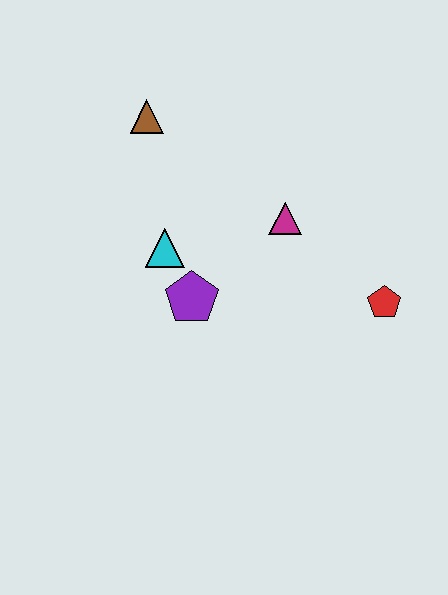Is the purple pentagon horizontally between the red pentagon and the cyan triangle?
Yes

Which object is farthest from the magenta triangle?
The brown triangle is farthest from the magenta triangle.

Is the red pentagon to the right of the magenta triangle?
Yes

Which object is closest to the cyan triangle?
The purple pentagon is closest to the cyan triangle.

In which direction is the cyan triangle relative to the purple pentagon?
The cyan triangle is above the purple pentagon.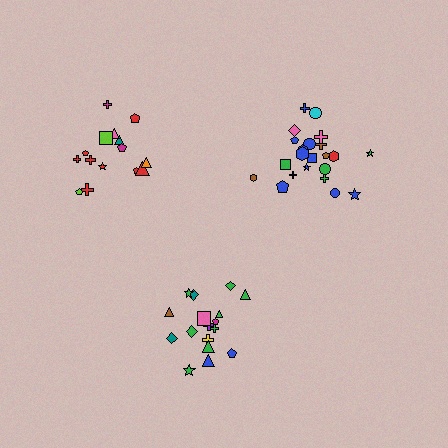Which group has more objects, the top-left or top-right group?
The top-right group.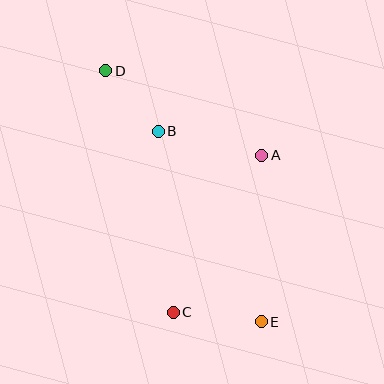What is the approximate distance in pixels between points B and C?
The distance between B and C is approximately 182 pixels.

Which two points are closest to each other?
Points B and D are closest to each other.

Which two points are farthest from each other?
Points D and E are farthest from each other.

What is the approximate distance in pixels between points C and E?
The distance between C and E is approximately 89 pixels.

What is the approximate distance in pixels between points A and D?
The distance between A and D is approximately 177 pixels.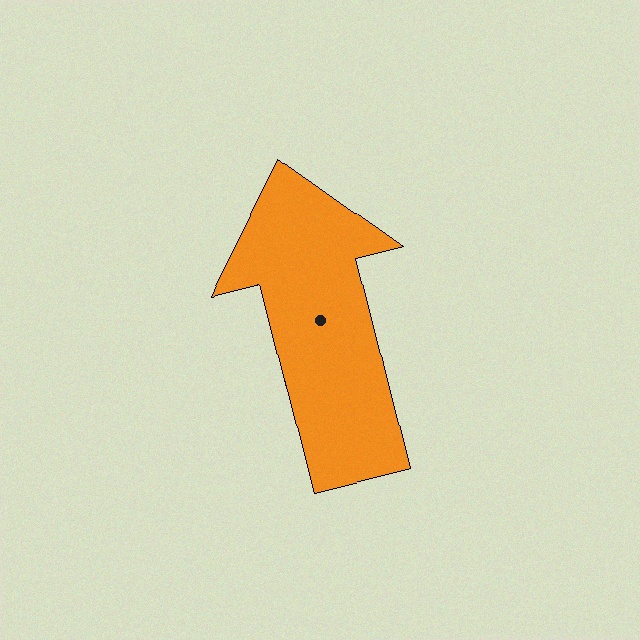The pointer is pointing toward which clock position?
Roughly 12 o'clock.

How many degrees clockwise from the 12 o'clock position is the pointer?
Approximately 346 degrees.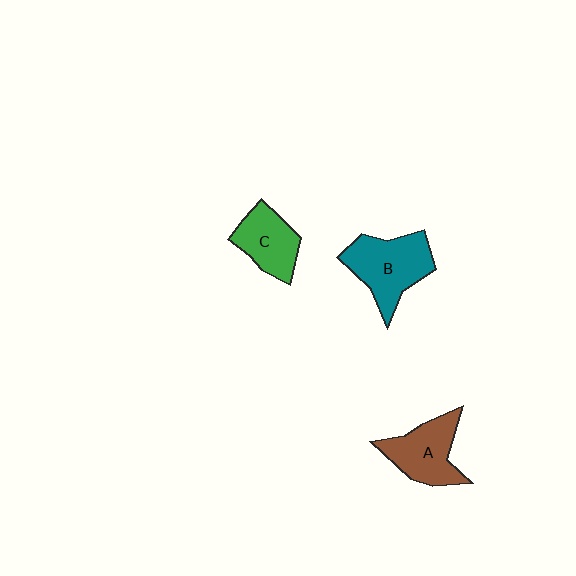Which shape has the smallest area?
Shape C (green).